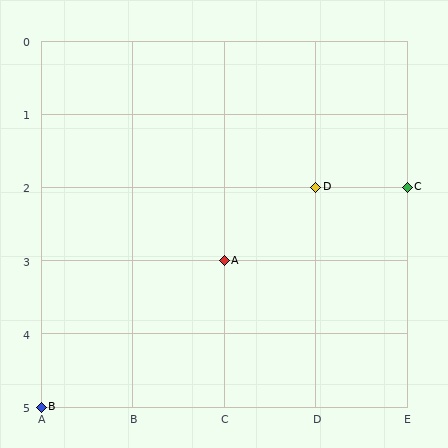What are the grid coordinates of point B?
Point B is at grid coordinates (A, 5).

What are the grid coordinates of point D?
Point D is at grid coordinates (D, 2).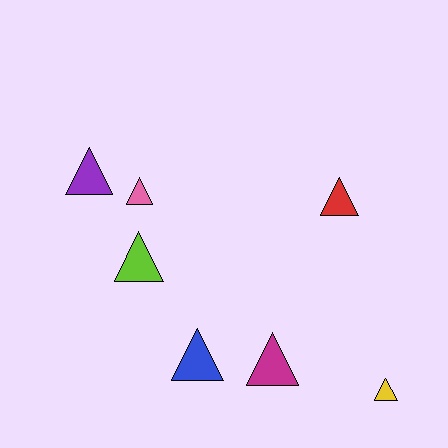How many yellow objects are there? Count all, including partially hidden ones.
There is 1 yellow object.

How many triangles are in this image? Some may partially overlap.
There are 7 triangles.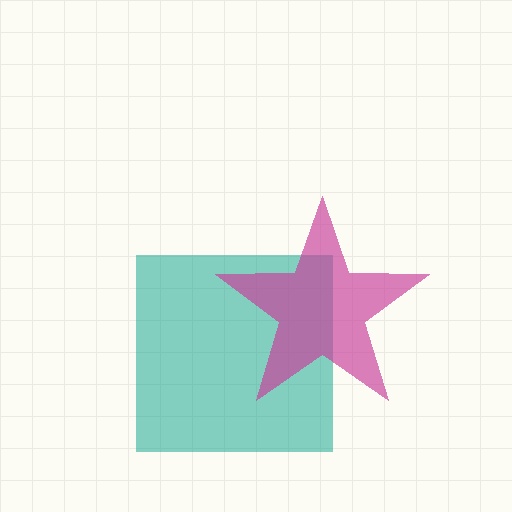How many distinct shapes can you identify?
There are 2 distinct shapes: a teal square, a magenta star.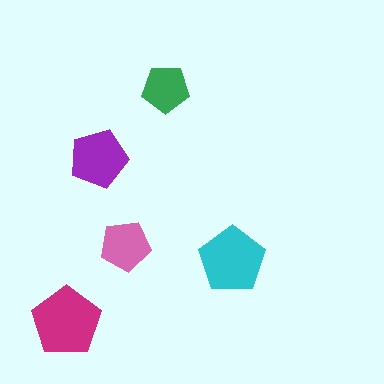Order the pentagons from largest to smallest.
the magenta one, the cyan one, the purple one, the pink one, the green one.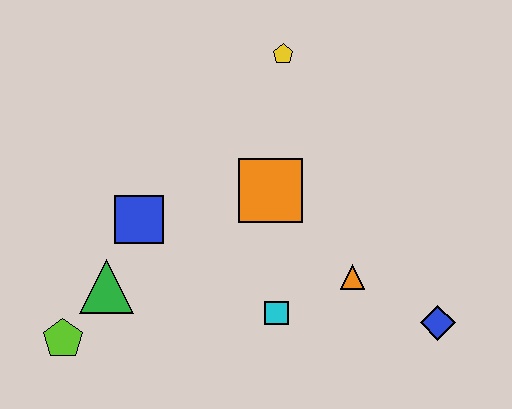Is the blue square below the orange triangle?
No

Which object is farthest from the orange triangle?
The lime pentagon is farthest from the orange triangle.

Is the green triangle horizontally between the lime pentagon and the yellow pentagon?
Yes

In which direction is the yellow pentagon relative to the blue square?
The yellow pentagon is above the blue square.